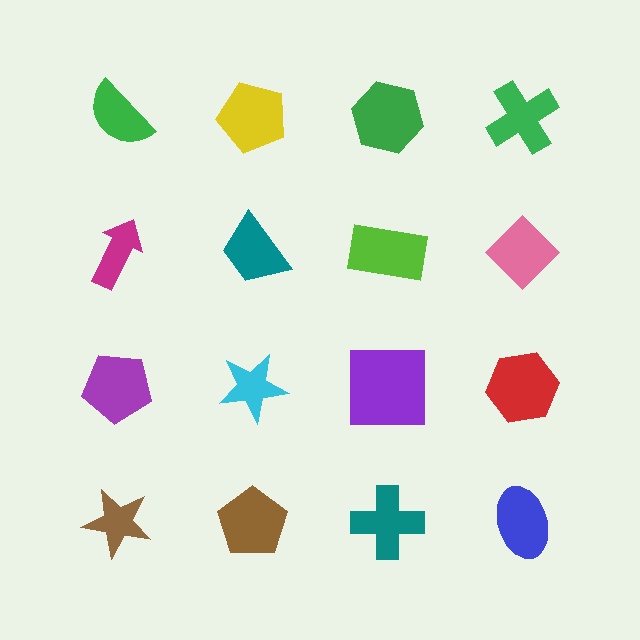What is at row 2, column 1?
A magenta arrow.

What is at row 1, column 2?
A yellow pentagon.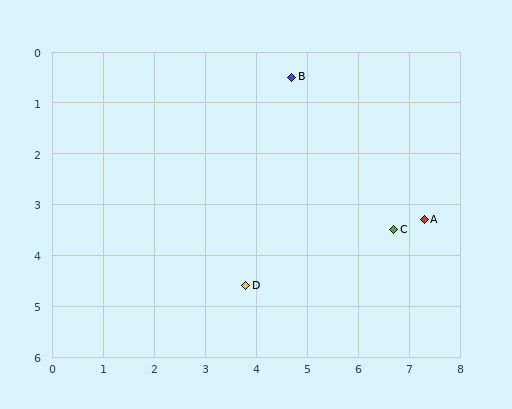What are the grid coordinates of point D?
Point D is at approximately (3.8, 4.6).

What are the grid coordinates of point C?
Point C is at approximately (6.7, 3.5).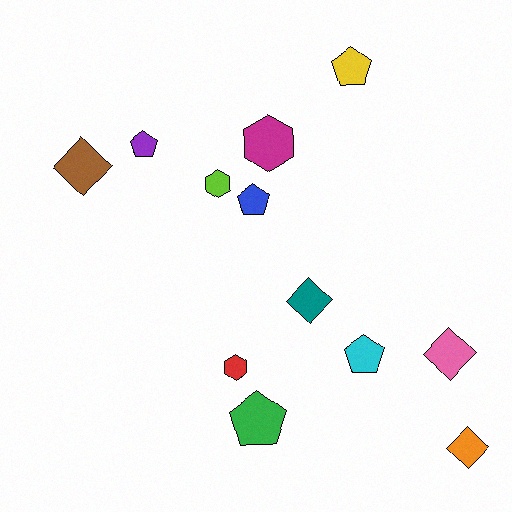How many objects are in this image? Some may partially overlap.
There are 12 objects.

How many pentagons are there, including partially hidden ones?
There are 5 pentagons.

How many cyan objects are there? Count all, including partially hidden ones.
There is 1 cyan object.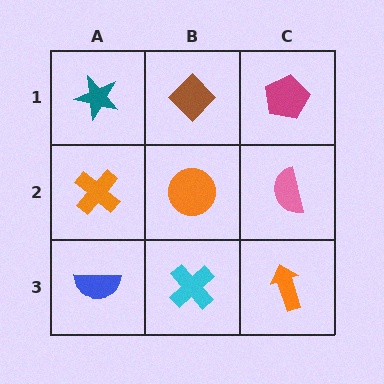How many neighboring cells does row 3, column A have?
2.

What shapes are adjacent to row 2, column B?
A brown diamond (row 1, column B), a cyan cross (row 3, column B), an orange cross (row 2, column A), a pink semicircle (row 2, column C).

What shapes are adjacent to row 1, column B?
An orange circle (row 2, column B), a teal star (row 1, column A), a magenta pentagon (row 1, column C).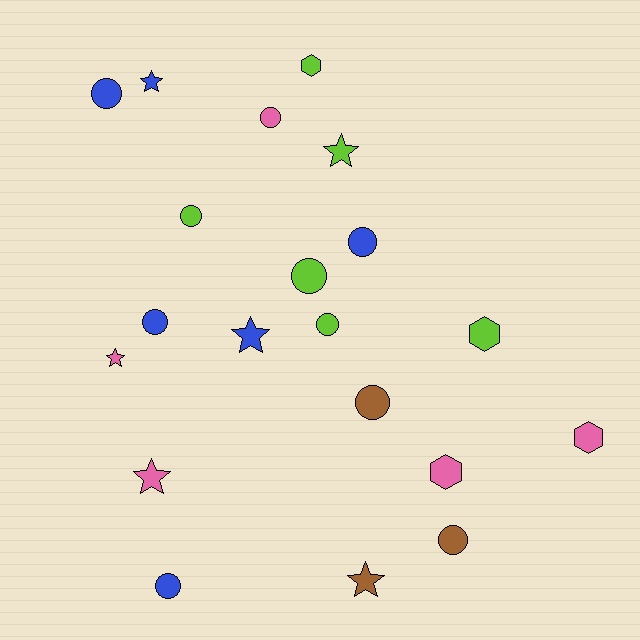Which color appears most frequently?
Lime, with 6 objects.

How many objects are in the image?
There are 20 objects.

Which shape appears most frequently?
Circle, with 10 objects.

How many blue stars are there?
There are 2 blue stars.